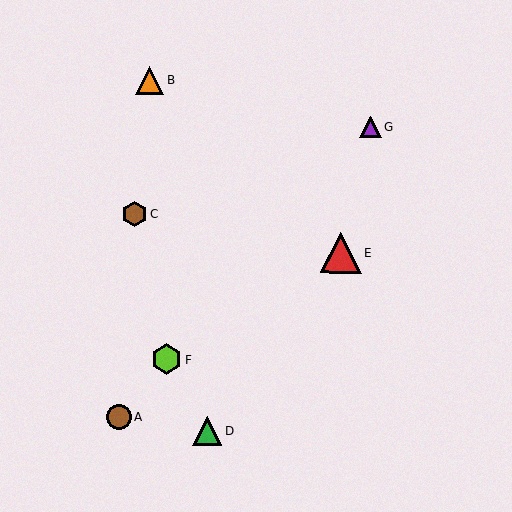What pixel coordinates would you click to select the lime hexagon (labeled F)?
Click at (167, 360) to select the lime hexagon F.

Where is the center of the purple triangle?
The center of the purple triangle is at (370, 127).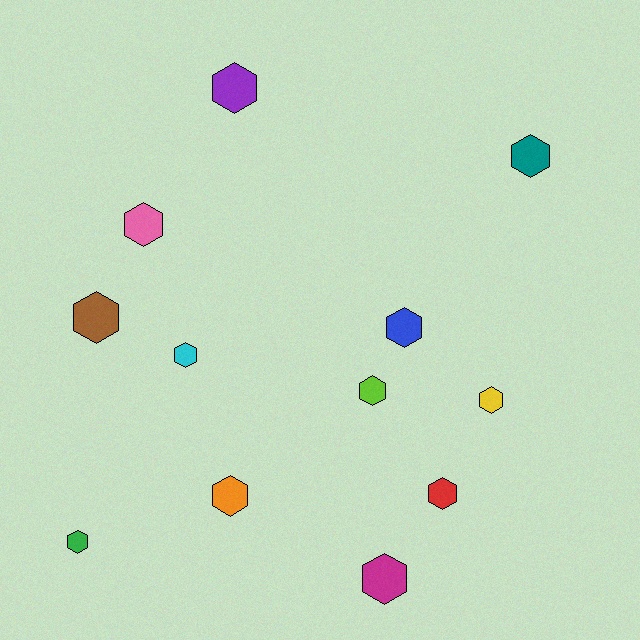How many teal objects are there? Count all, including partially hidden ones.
There is 1 teal object.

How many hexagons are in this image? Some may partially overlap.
There are 12 hexagons.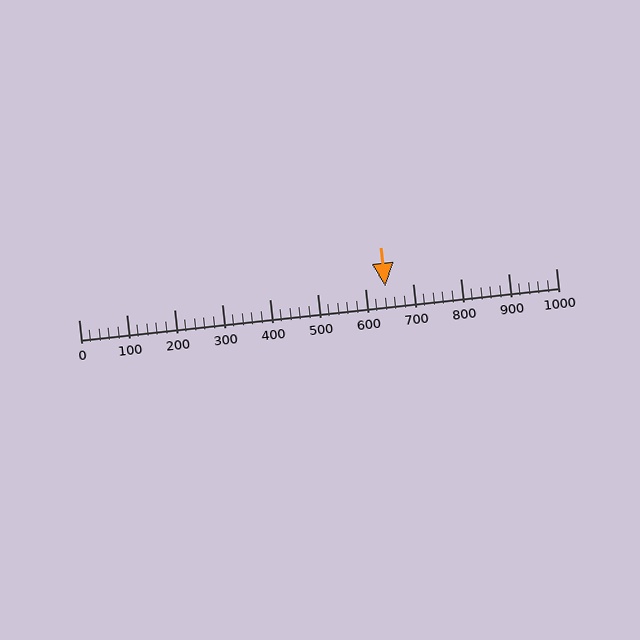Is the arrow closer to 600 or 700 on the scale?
The arrow is closer to 600.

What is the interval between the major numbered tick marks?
The major tick marks are spaced 100 units apart.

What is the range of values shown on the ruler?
The ruler shows values from 0 to 1000.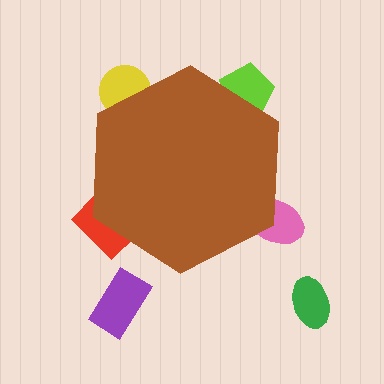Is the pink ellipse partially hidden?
Yes, the pink ellipse is partially hidden behind the brown hexagon.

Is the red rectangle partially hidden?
Yes, the red rectangle is partially hidden behind the brown hexagon.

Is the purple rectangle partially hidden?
No, the purple rectangle is fully visible.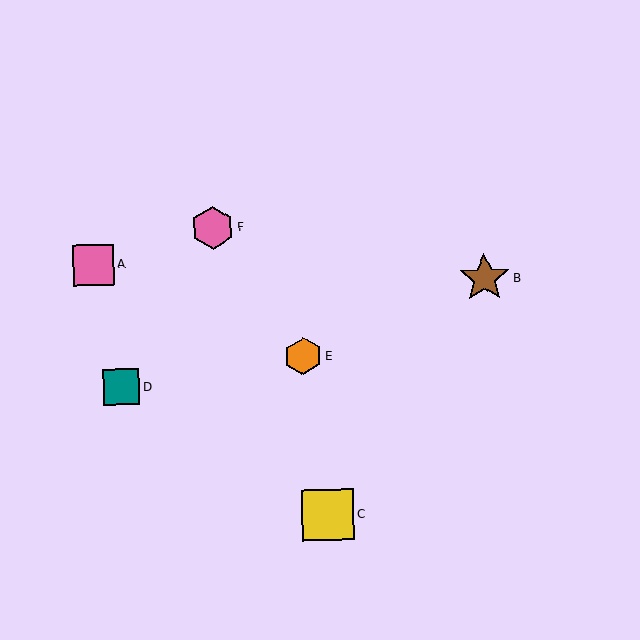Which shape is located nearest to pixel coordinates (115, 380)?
The teal square (labeled D) at (121, 387) is nearest to that location.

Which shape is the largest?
The yellow square (labeled C) is the largest.